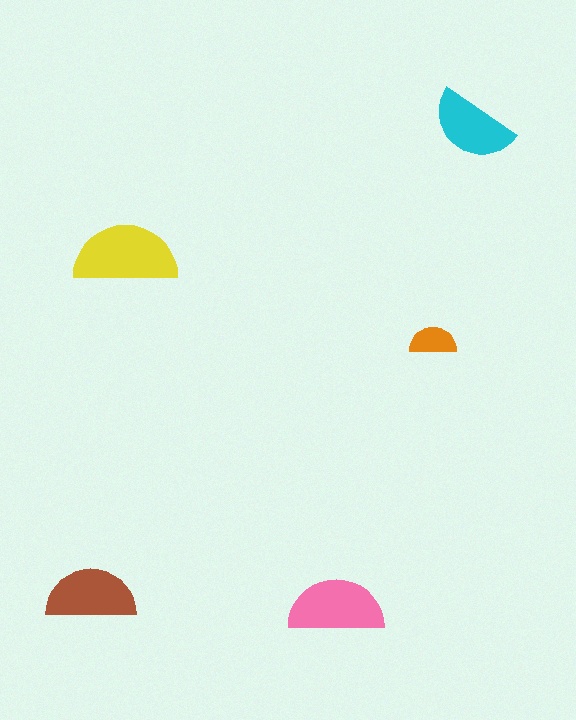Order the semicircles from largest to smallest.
the yellow one, the pink one, the brown one, the cyan one, the orange one.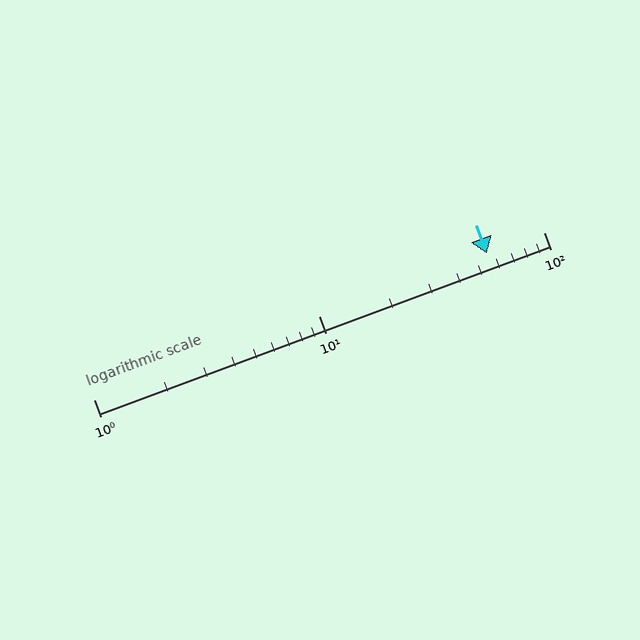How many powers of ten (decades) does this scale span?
The scale spans 2 decades, from 1 to 100.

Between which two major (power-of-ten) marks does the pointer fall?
The pointer is between 10 and 100.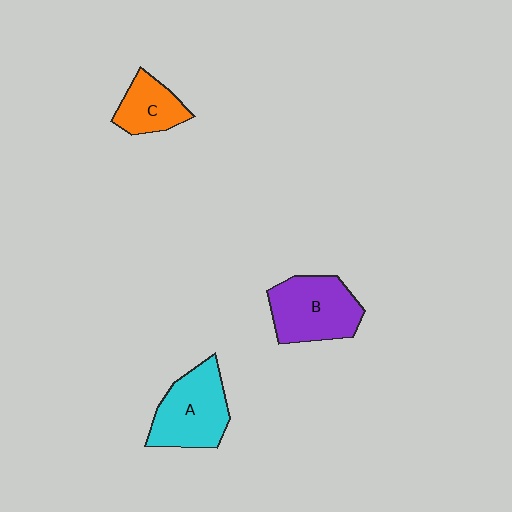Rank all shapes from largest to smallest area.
From largest to smallest: B (purple), A (cyan), C (orange).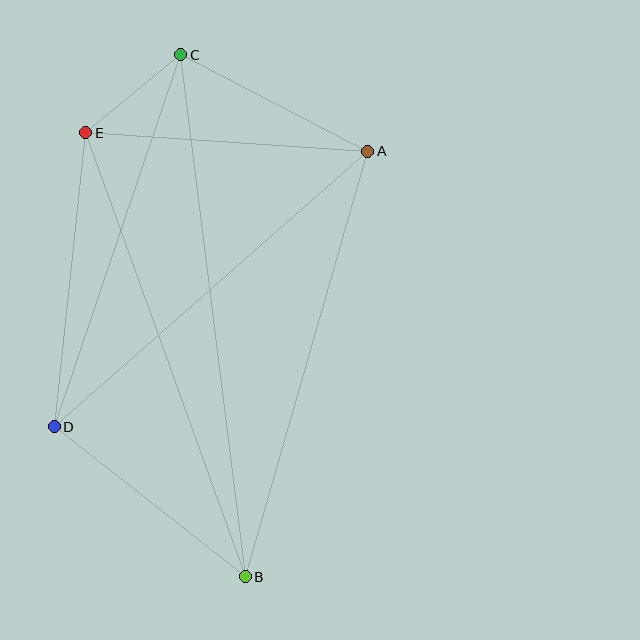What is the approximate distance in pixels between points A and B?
The distance between A and B is approximately 442 pixels.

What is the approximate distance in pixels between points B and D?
The distance between B and D is approximately 243 pixels.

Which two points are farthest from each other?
Points B and C are farthest from each other.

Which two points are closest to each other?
Points C and E are closest to each other.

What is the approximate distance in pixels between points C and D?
The distance between C and D is approximately 393 pixels.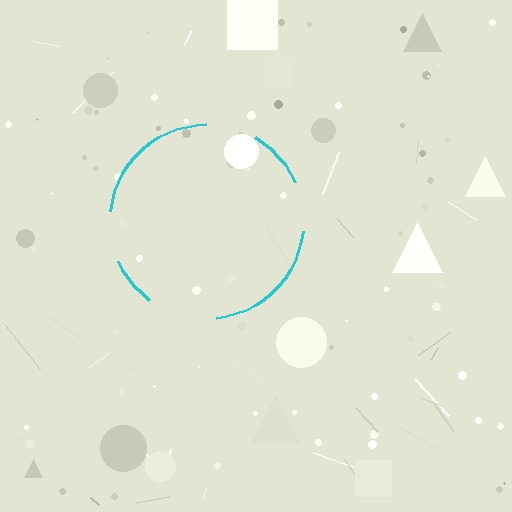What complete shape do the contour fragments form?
The contour fragments form a circle.